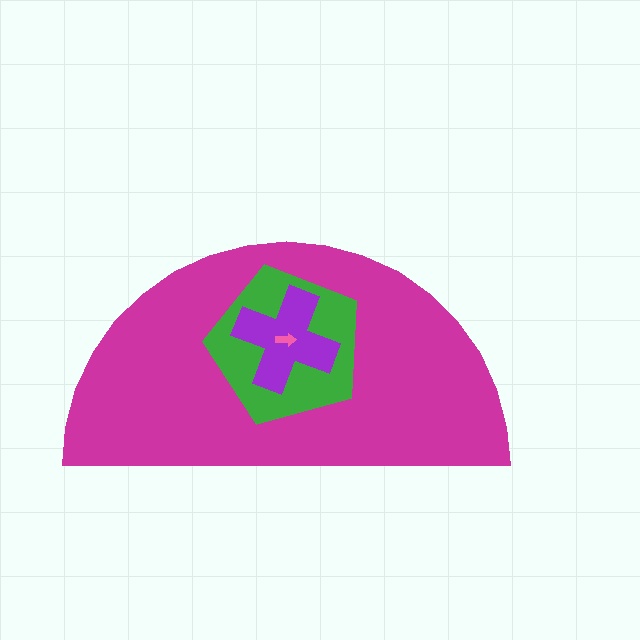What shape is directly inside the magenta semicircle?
The green pentagon.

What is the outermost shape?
The magenta semicircle.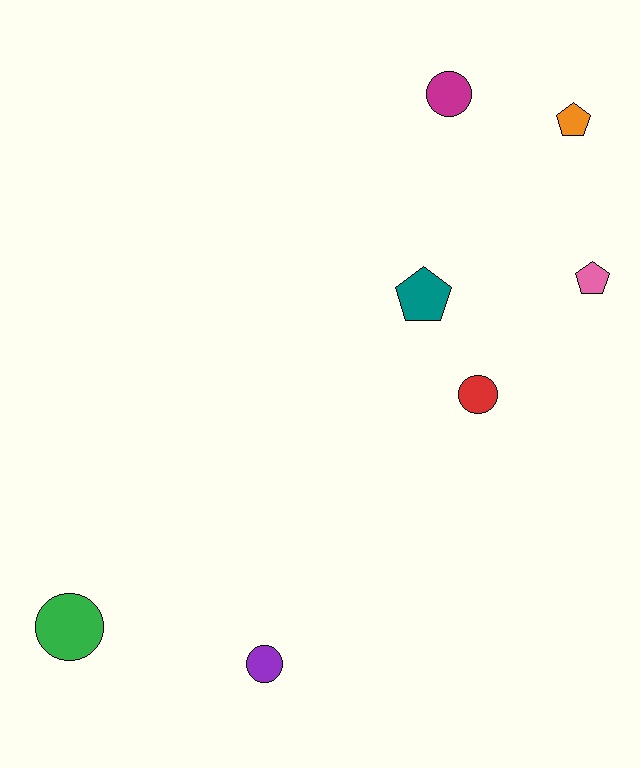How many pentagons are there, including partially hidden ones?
There are 3 pentagons.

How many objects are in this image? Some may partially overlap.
There are 7 objects.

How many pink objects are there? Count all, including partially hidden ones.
There is 1 pink object.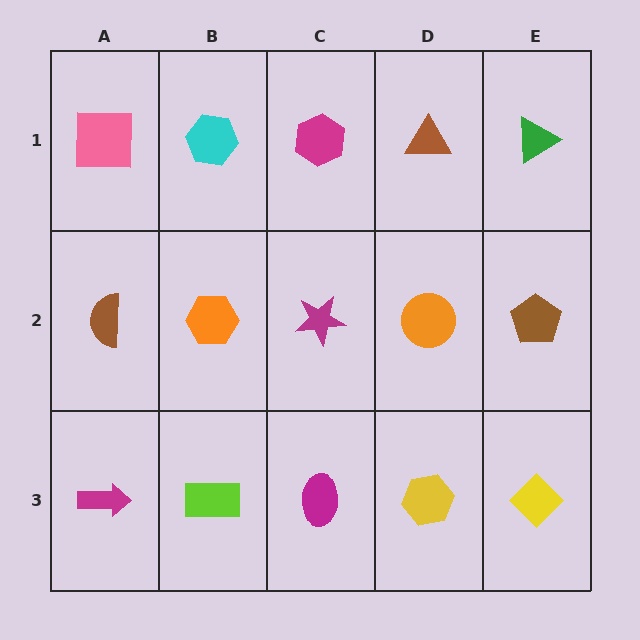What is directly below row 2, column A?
A magenta arrow.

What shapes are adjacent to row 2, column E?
A green triangle (row 1, column E), a yellow diamond (row 3, column E), an orange circle (row 2, column D).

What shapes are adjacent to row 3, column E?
A brown pentagon (row 2, column E), a yellow hexagon (row 3, column D).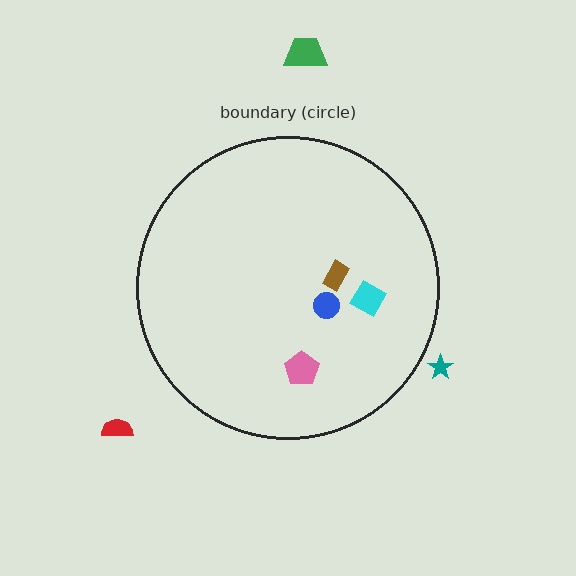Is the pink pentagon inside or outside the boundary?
Inside.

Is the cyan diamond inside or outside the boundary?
Inside.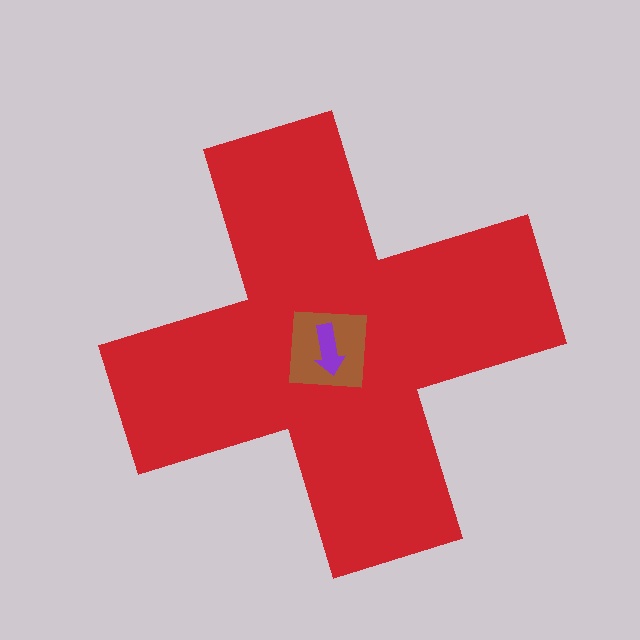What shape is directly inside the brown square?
The purple arrow.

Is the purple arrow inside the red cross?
Yes.